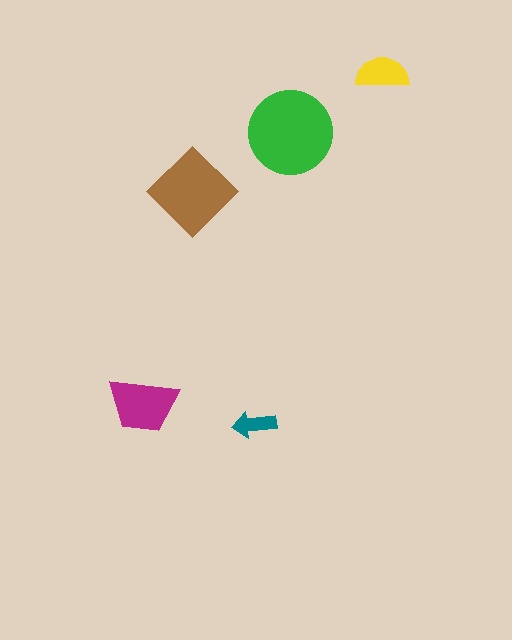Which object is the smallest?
The teal arrow.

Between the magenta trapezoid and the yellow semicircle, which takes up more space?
The magenta trapezoid.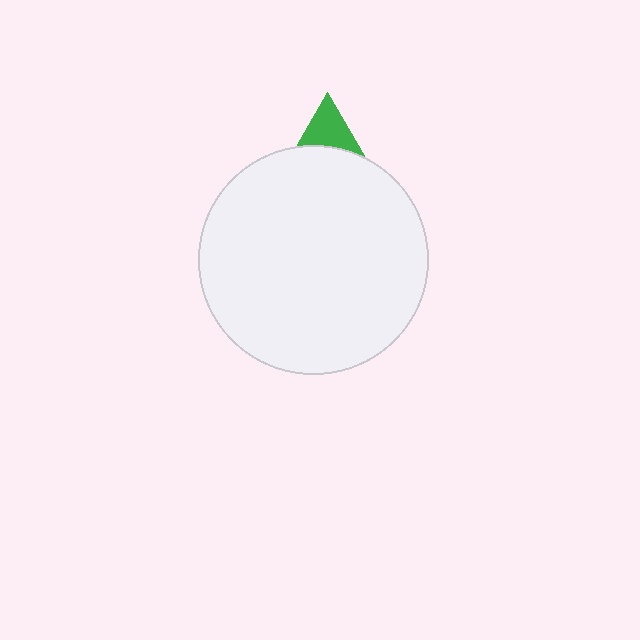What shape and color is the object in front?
The object in front is a white circle.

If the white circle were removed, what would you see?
You would see the complete green triangle.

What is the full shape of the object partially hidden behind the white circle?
The partially hidden object is a green triangle.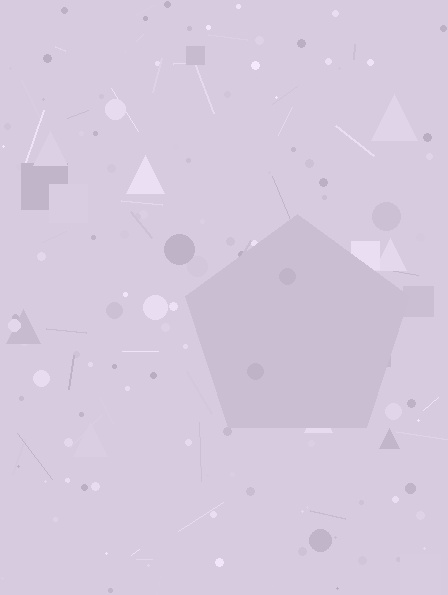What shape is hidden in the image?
A pentagon is hidden in the image.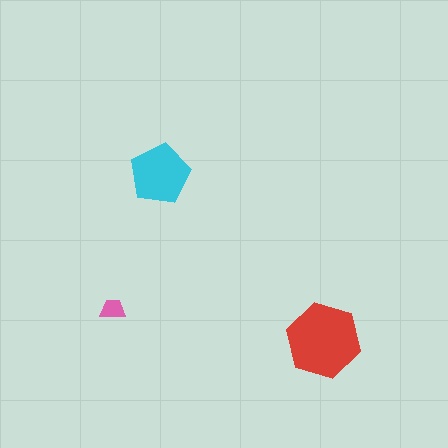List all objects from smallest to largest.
The pink trapezoid, the cyan pentagon, the red hexagon.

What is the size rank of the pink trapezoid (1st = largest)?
3rd.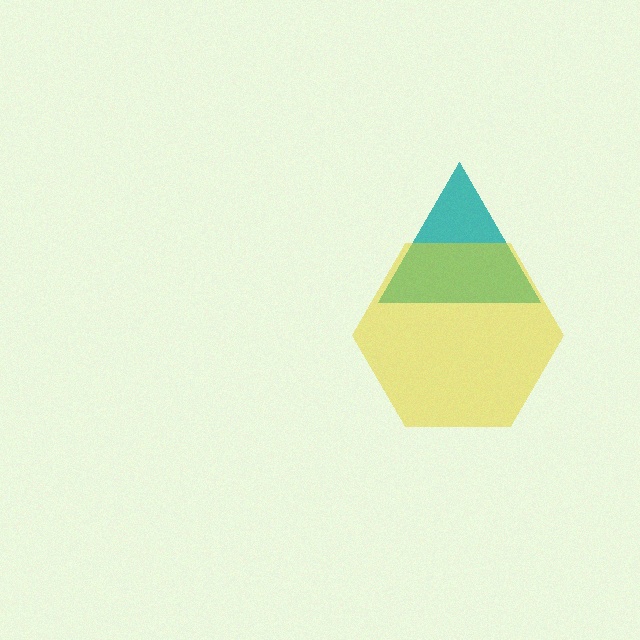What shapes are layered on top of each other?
The layered shapes are: a teal triangle, a yellow hexagon.